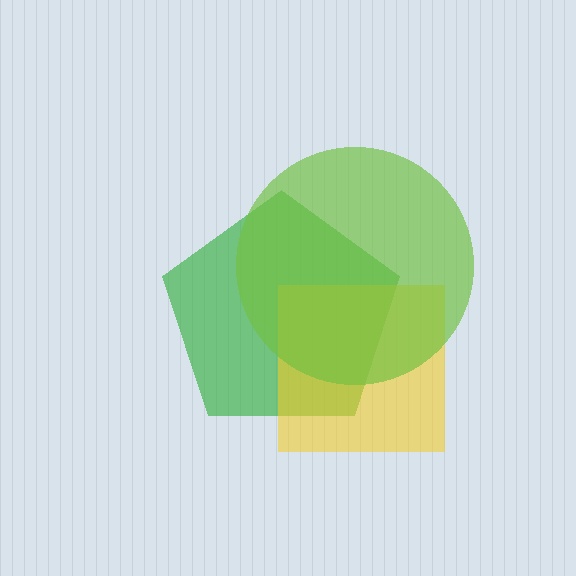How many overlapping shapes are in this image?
There are 3 overlapping shapes in the image.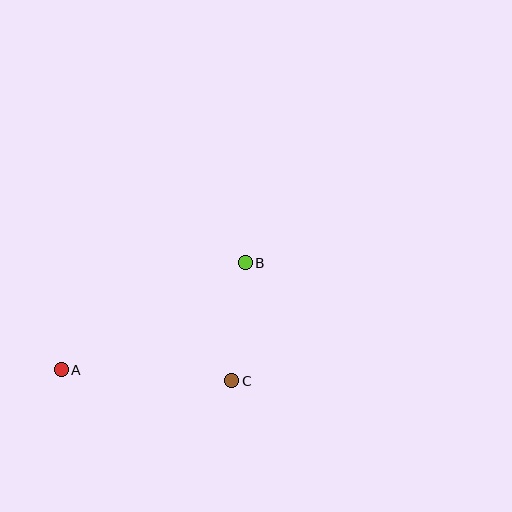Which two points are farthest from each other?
Points A and B are farthest from each other.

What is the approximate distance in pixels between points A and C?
The distance between A and C is approximately 171 pixels.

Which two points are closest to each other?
Points B and C are closest to each other.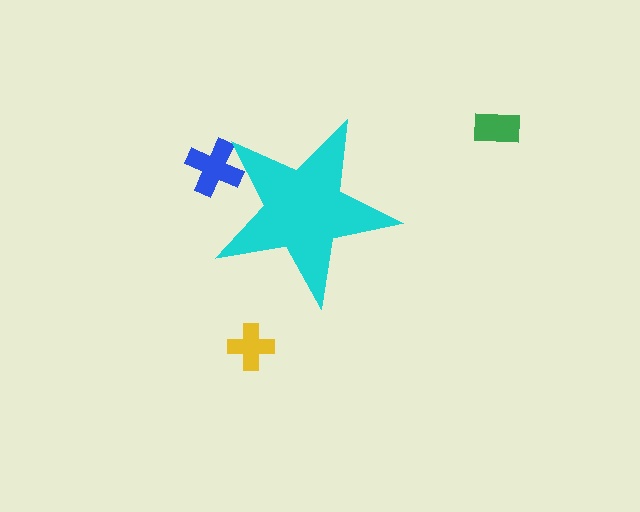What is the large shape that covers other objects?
A cyan star.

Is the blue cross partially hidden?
Yes, the blue cross is partially hidden behind the cyan star.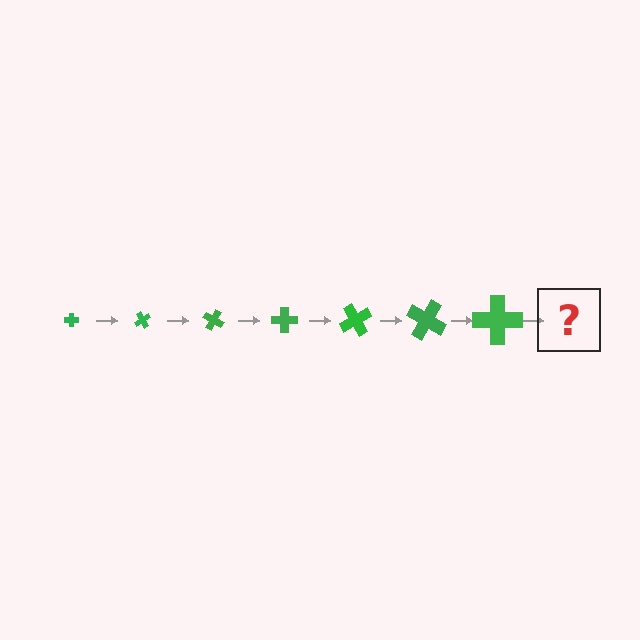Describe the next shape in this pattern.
It should be a cross, larger than the previous one and rotated 420 degrees from the start.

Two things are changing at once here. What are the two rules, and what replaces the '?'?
The two rules are that the cross grows larger each step and it rotates 60 degrees each step. The '?' should be a cross, larger than the previous one and rotated 420 degrees from the start.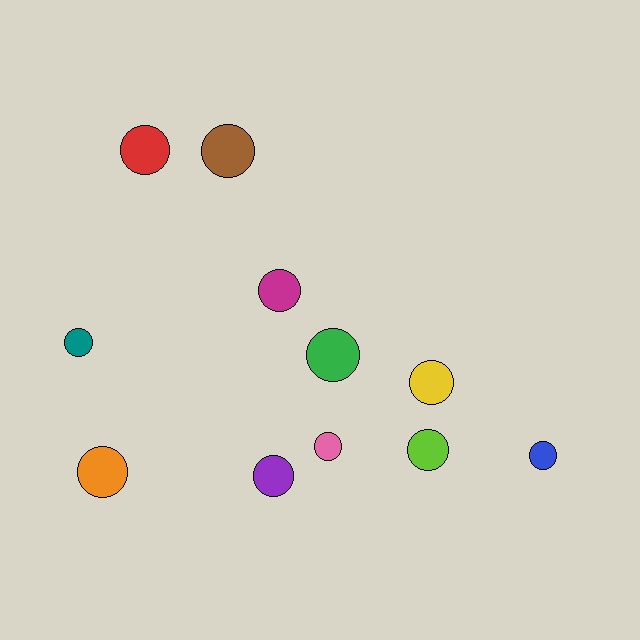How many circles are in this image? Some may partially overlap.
There are 11 circles.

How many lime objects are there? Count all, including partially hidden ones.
There is 1 lime object.